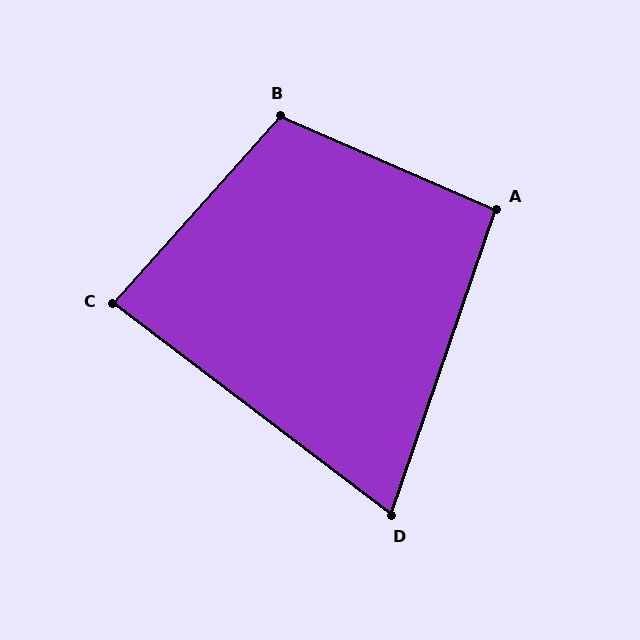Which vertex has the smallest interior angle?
D, at approximately 72 degrees.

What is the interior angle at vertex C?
Approximately 85 degrees (approximately right).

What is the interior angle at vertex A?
Approximately 95 degrees (approximately right).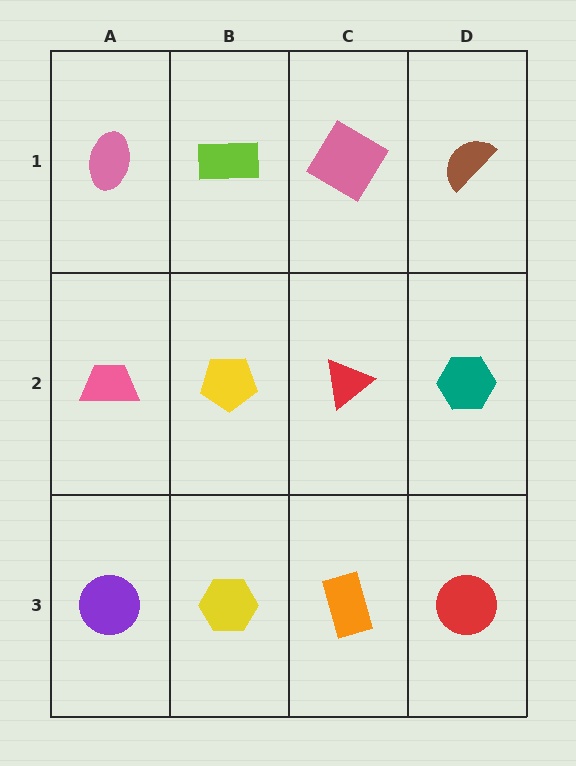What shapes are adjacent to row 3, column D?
A teal hexagon (row 2, column D), an orange rectangle (row 3, column C).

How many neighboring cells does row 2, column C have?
4.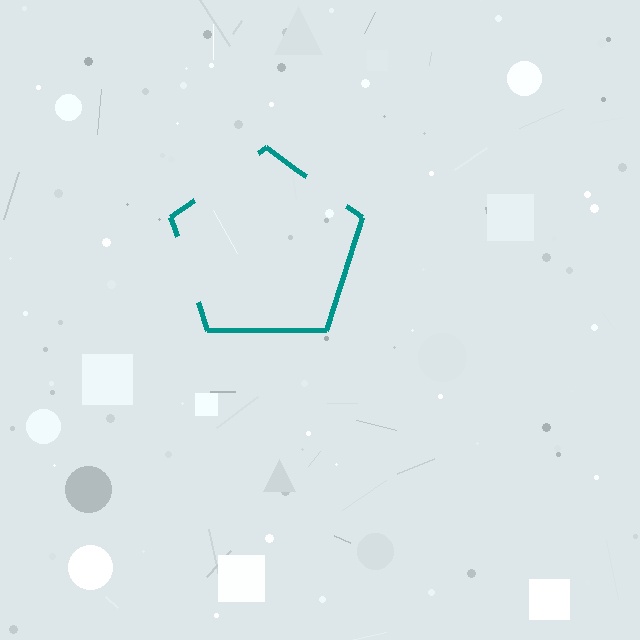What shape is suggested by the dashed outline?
The dashed outline suggests a pentagon.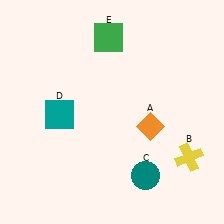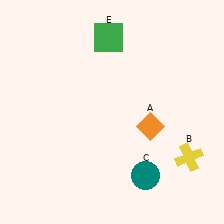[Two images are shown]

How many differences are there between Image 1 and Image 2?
There is 1 difference between the two images.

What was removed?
The teal square (D) was removed in Image 2.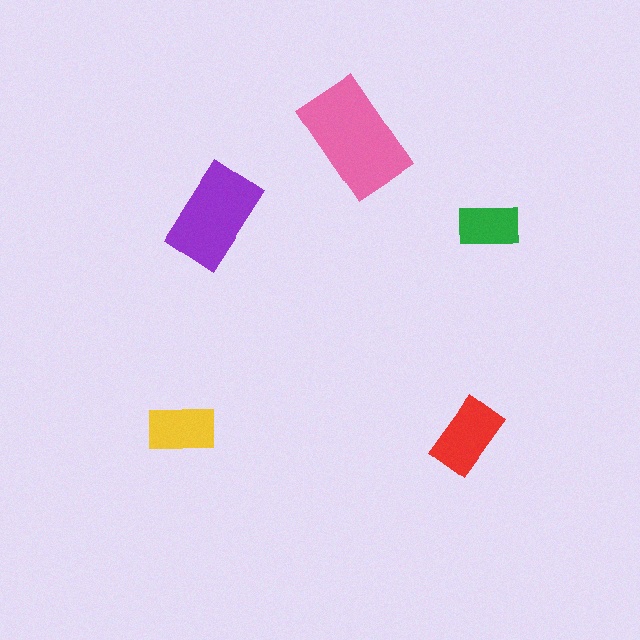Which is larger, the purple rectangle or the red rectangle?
The purple one.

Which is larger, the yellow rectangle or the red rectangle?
The red one.